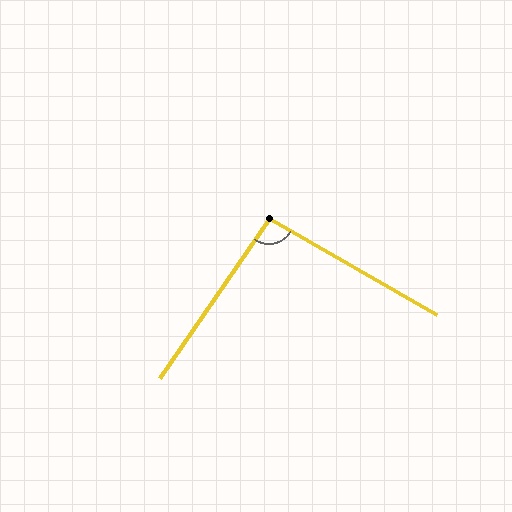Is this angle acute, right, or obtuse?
It is approximately a right angle.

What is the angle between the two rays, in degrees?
Approximately 95 degrees.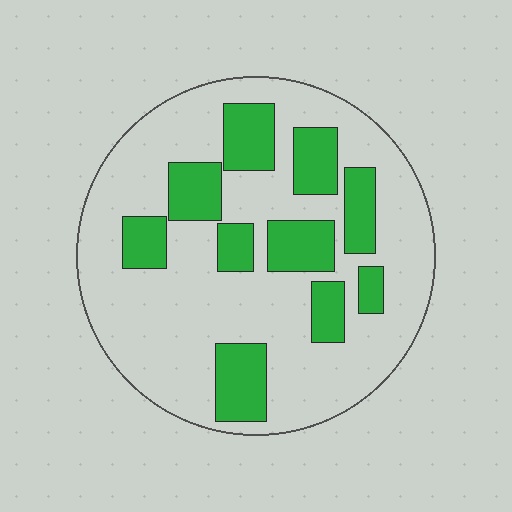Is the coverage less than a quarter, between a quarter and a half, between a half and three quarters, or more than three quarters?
Between a quarter and a half.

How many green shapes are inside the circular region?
10.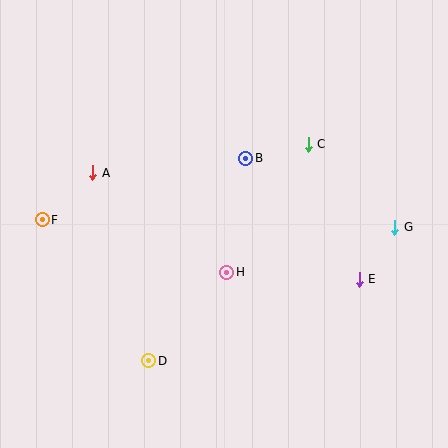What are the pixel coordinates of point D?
Point D is at (149, 361).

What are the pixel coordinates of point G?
Point G is at (395, 227).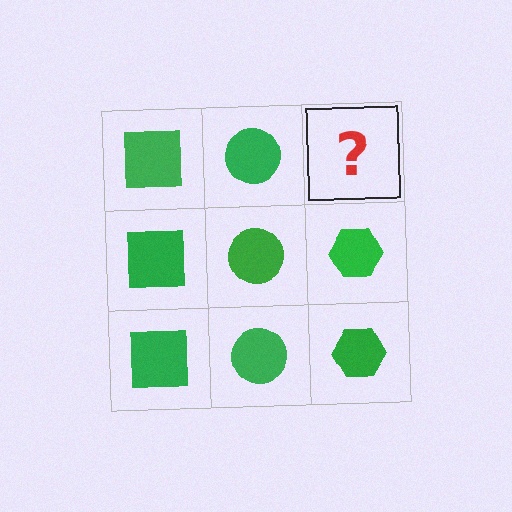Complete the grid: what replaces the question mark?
The question mark should be replaced with a green hexagon.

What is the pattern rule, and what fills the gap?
The rule is that each column has a consistent shape. The gap should be filled with a green hexagon.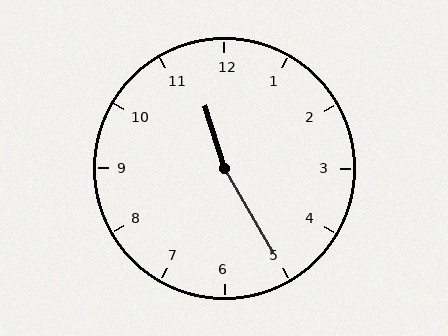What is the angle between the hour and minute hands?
Approximately 168 degrees.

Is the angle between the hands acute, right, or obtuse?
It is obtuse.